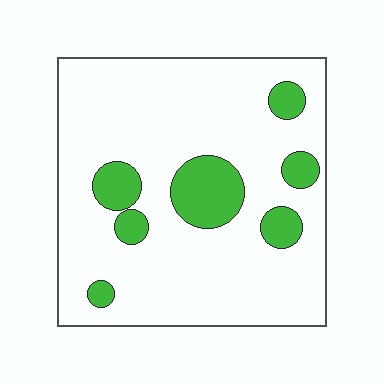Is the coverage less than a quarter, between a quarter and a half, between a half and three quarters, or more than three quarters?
Less than a quarter.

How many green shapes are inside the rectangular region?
7.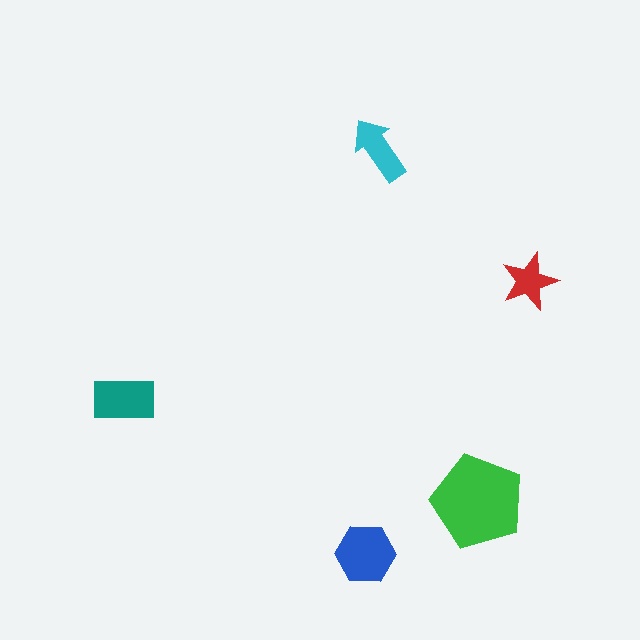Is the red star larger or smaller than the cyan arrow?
Smaller.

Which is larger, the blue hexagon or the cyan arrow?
The blue hexagon.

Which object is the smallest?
The red star.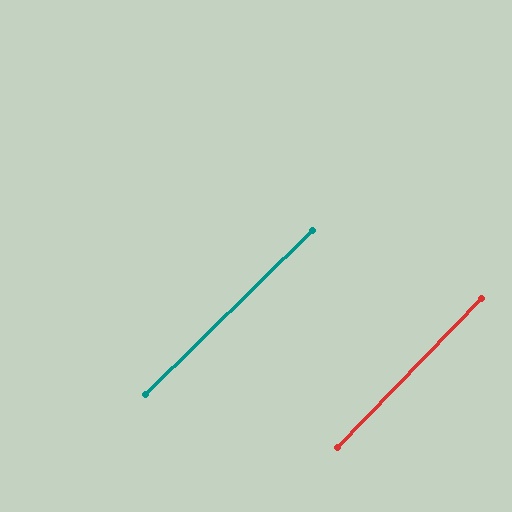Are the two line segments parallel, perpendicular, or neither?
Parallel — their directions differ by only 1.5°.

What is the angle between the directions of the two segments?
Approximately 2 degrees.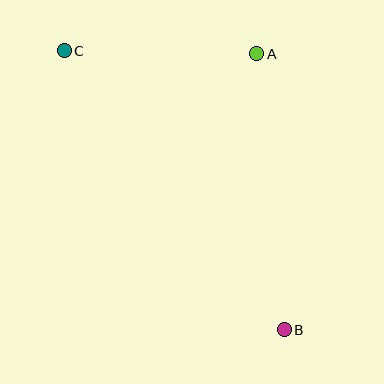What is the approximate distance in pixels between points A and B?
The distance between A and B is approximately 277 pixels.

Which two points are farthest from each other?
Points B and C are farthest from each other.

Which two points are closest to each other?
Points A and C are closest to each other.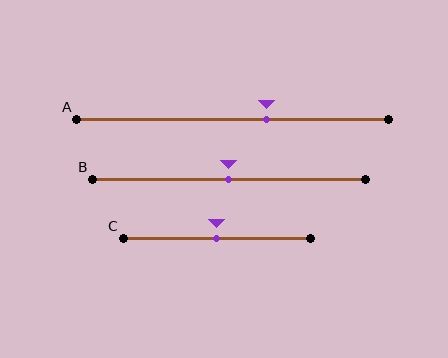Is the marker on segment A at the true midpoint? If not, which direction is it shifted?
No, the marker on segment A is shifted to the right by about 11% of the segment length.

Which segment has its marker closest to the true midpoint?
Segment B has its marker closest to the true midpoint.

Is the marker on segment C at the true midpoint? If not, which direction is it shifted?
Yes, the marker on segment C is at the true midpoint.